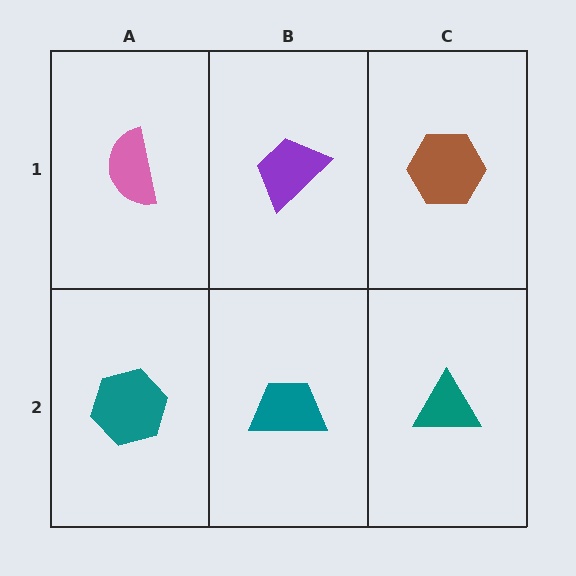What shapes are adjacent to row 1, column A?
A teal hexagon (row 2, column A), a purple trapezoid (row 1, column B).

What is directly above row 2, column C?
A brown hexagon.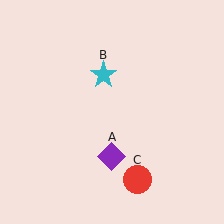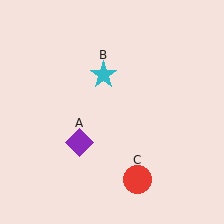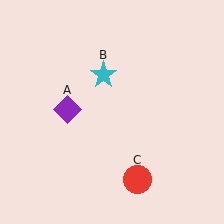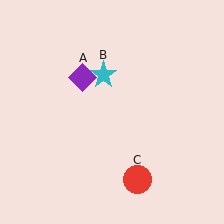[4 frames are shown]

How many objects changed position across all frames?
1 object changed position: purple diamond (object A).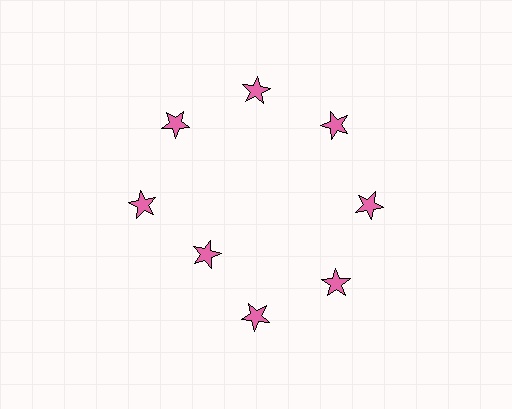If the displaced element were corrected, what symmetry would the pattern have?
It would have 8-fold rotational symmetry — the pattern would map onto itself every 45 degrees.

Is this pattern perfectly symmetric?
No. The 8 pink stars are arranged in a ring, but one element near the 8 o'clock position is pulled inward toward the center, breaking the 8-fold rotational symmetry.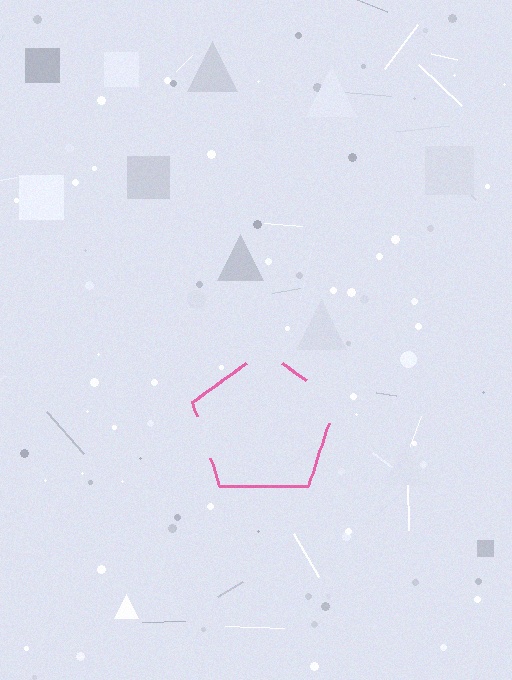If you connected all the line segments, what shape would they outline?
They would outline a pentagon.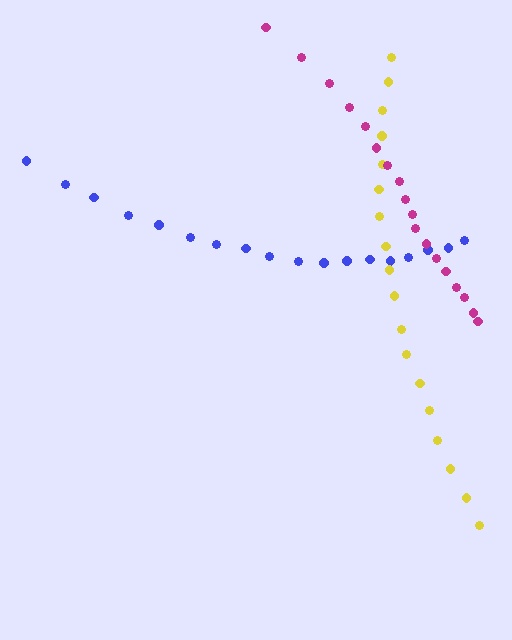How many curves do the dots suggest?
There are 3 distinct paths.